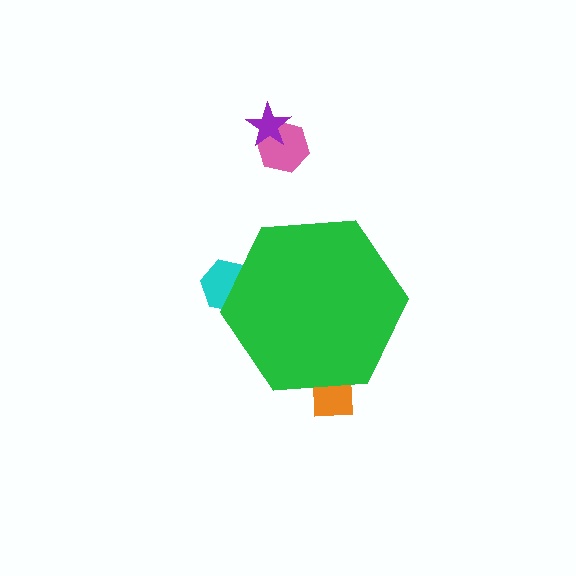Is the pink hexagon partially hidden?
No, the pink hexagon is fully visible.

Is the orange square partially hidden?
Yes, the orange square is partially hidden behind the green hexagon.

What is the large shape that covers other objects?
A green hexagon.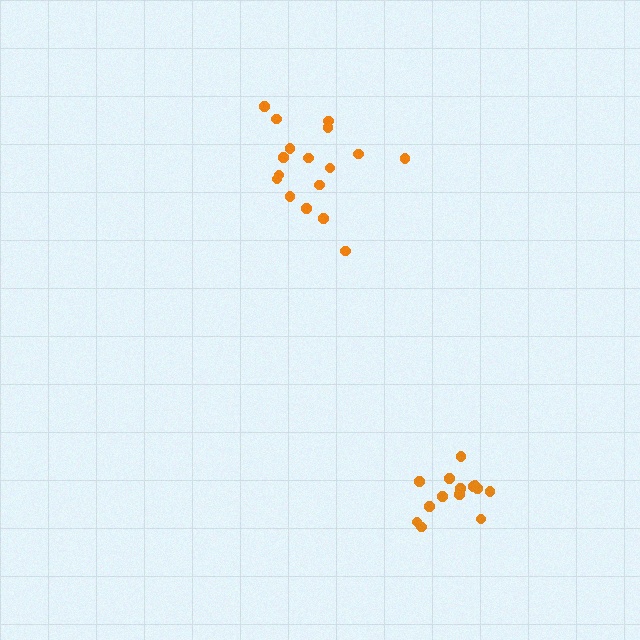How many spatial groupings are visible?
There are 2 spatial groupings.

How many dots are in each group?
Group 1: 14 dots, Group 2: 17 dots (31 total).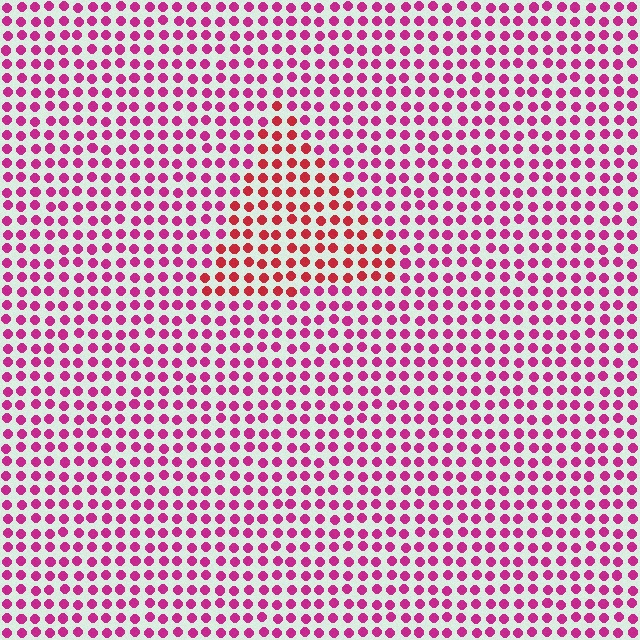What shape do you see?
I see a triangle.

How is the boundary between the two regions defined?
The boundary is defined purely by a slight shift in hue (about 32 degrees). Spacing, size, and orientation are identical on both sides.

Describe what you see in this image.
The image is filled with small magenta elements in a uniform arrangement. A triangle-shaped region is visible where the elements are tinted to a slightly different hue, forming a subtle color boundary.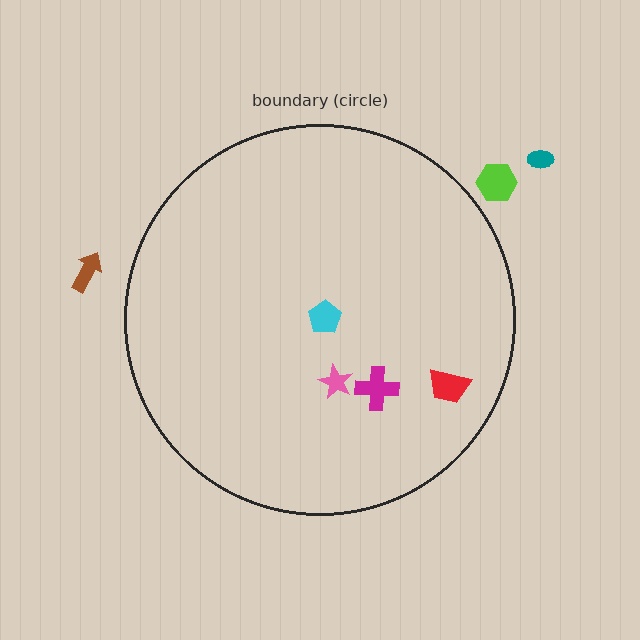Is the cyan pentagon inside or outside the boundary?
Inside.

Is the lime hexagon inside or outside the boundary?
Outside.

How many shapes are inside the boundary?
4 inside, 3 outside.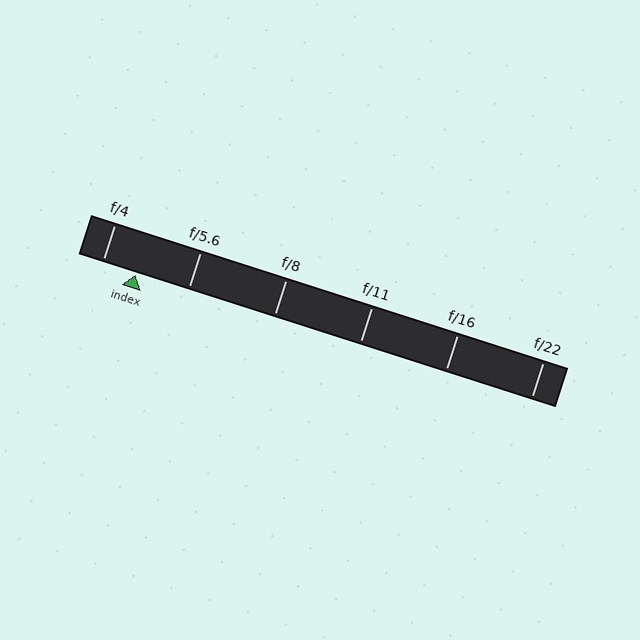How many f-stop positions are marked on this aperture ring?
There are 6 f-stop positions marked.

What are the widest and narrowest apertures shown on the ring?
The widest aperture shown is f/4 and the narrowest is f/22.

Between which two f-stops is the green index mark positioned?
The index mark is between f/4 and f/5.6.